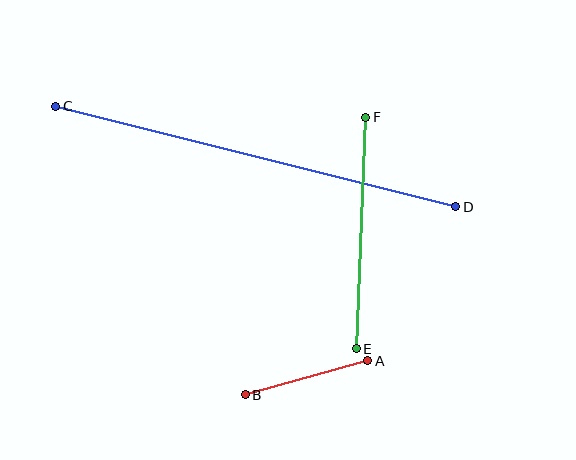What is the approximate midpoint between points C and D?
The midpoint is at approximately (256, 157) pixels.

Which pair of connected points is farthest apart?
Points C and D are farthest apart.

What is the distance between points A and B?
The distance is approximately 127 pixels.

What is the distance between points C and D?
The distance is approximately 413 pixels.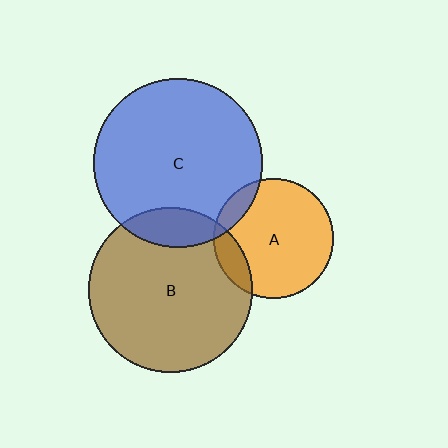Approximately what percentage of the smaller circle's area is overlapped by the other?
Approximately 10%.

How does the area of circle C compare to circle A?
Approximately 2.0 times.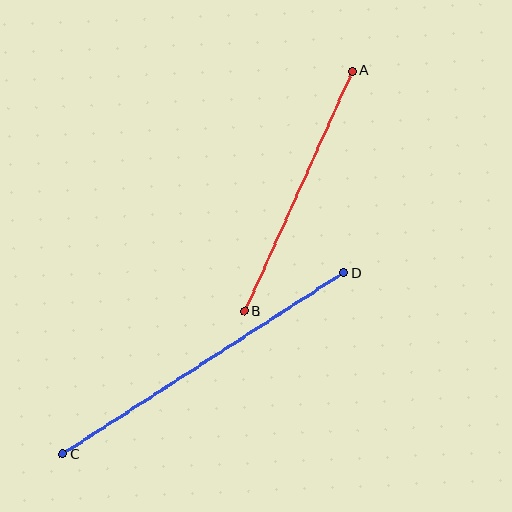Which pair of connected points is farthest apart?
Points C and D are farthest apart.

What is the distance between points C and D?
The distance is approximately 334 pixels.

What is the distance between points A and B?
The distance is approximately 263 pixels.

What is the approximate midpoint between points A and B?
The midpoint is at approximately (299, 191) pixels.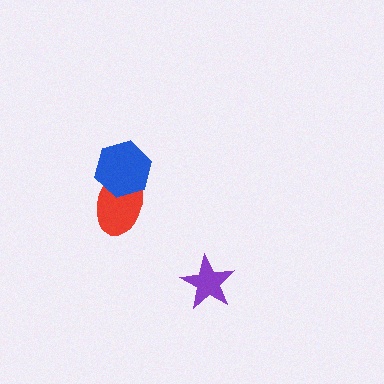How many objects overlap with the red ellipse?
1 object overlaps with the red ellipse.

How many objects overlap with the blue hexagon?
1 object overlaps with the blue hexagon.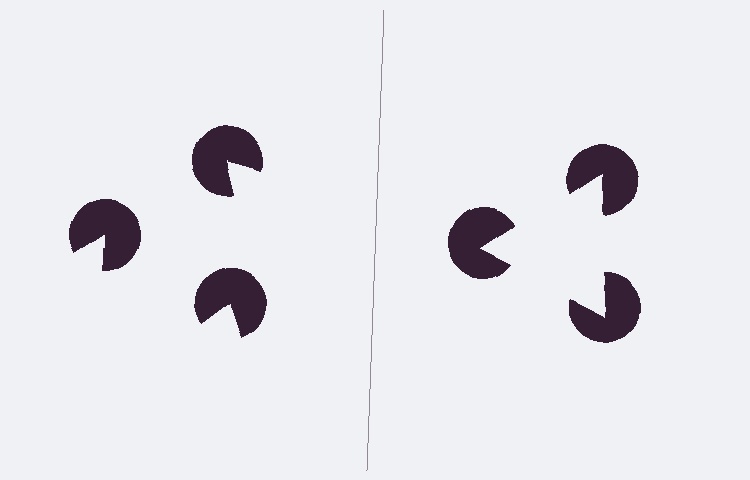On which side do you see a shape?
An illusory triangle appears on the right side. On the left side the wedge cuts are rotated, so no coherent shape forms.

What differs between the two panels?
The pac-man discs are positioned identically on both sides; only the wedge orientations differ. On the right they align to a triangle; on the left they are misaligned.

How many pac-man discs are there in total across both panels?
6 — 3 on each side.